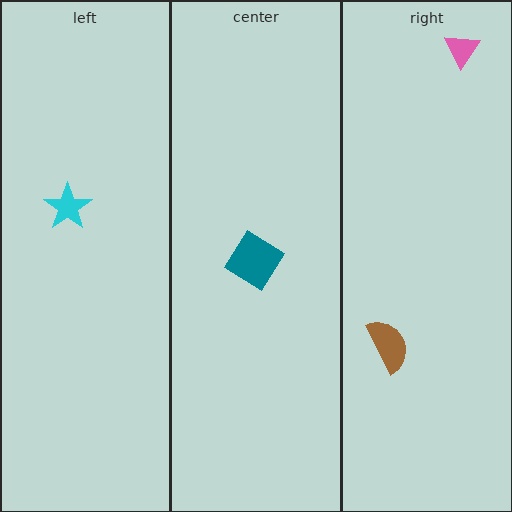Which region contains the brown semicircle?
The right region.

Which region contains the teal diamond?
The center region.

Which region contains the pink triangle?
The right region.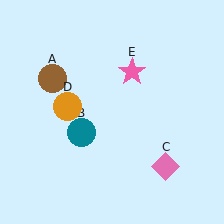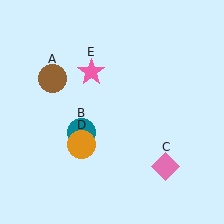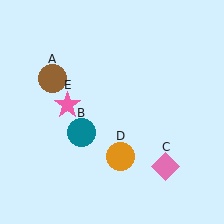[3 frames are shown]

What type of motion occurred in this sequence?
The orange circle (object D), pink star (object E) rotated counterclockwise around the center of the scene.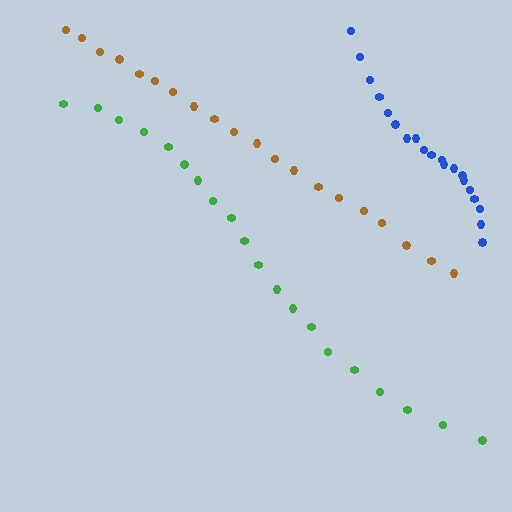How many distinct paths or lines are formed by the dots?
There are 3 distinct paths.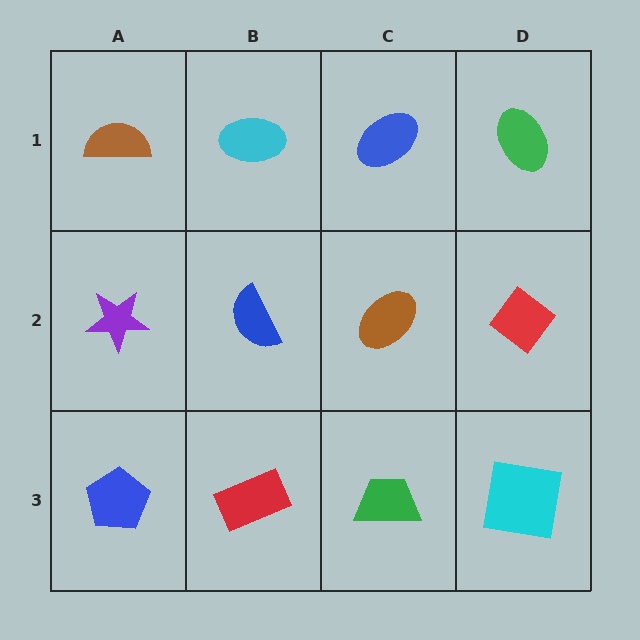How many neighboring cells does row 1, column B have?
3.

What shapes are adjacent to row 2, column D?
A green ellipse (row 1, column D), a cyan square (row 3, column D), a brown ellipse (row 2, column C).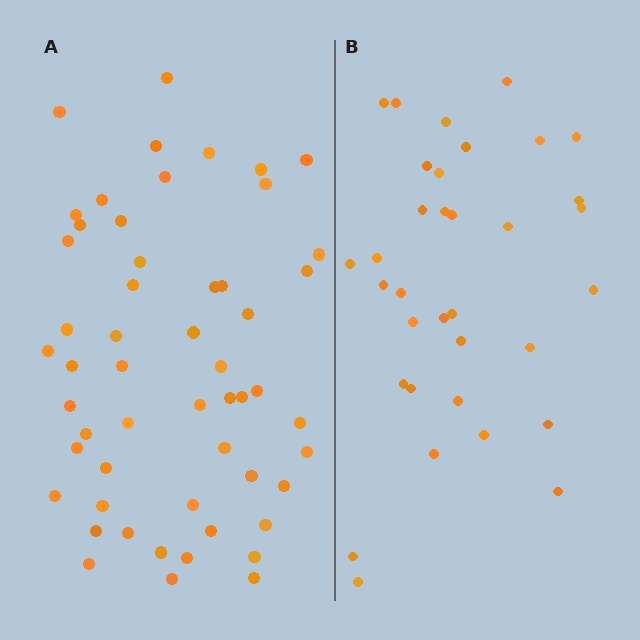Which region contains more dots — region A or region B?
Region A (the left region) has more dots.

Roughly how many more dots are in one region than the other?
Region A has approximately 20 more dots than region B.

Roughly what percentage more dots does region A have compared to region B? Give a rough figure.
About 60% more.